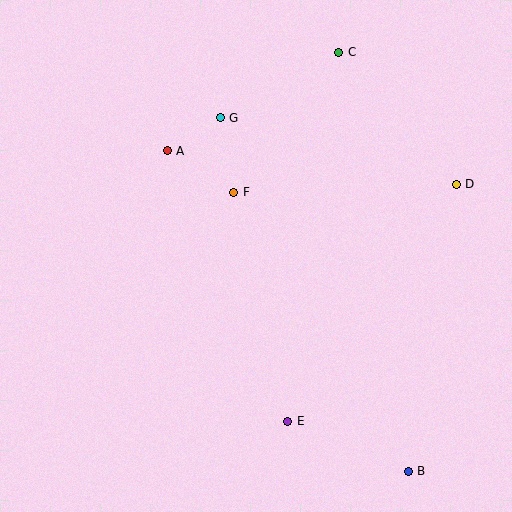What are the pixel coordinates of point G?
Point G is at (220, 118).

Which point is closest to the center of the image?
Point F at (234, 192) is closest to the center.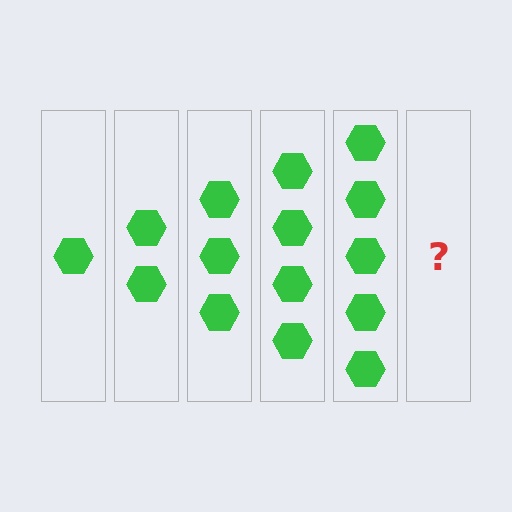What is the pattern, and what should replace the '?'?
The pattern is that each step adds one more hexagon. The '?' should be 6 hexagons.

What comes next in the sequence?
The next element should be 6 hexagons.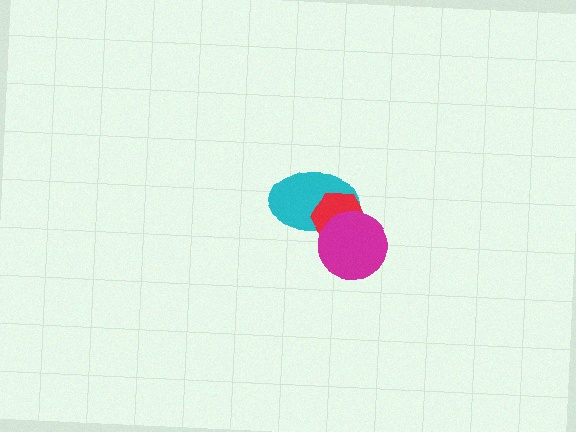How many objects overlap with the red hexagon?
2 objects overlap with the red hexagon.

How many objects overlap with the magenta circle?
2 objects overlap with the magenta circle.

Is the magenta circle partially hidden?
No, no other shape covers it.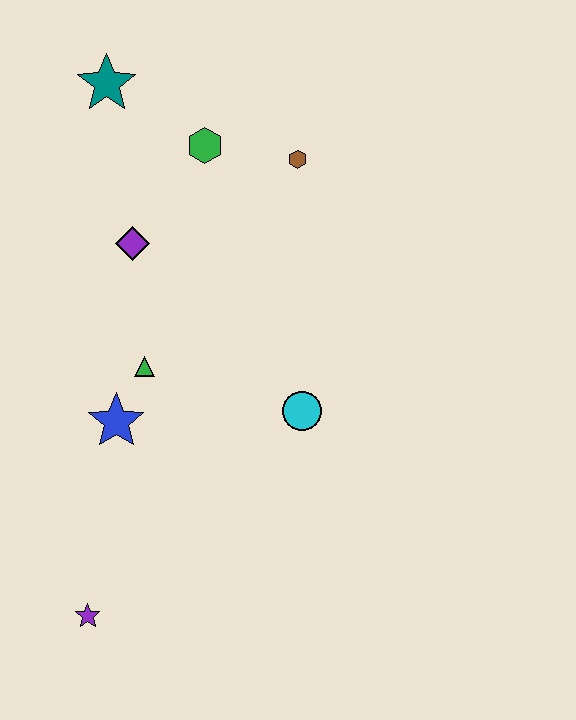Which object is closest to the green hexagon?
The brown hexagon is closest to the green hexagon.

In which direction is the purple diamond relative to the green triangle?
The purple diamond is above the green triangle.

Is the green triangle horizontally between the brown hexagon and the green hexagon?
No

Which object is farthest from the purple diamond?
The purple star is farthest from the purple diamond.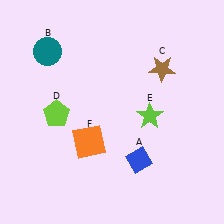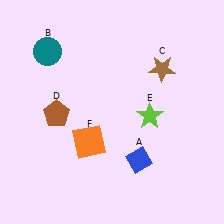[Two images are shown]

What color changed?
The pentagon (D) changed from lime in Image 1 to brown in Image 2.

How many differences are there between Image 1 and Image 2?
There is 1 difference between the two images.